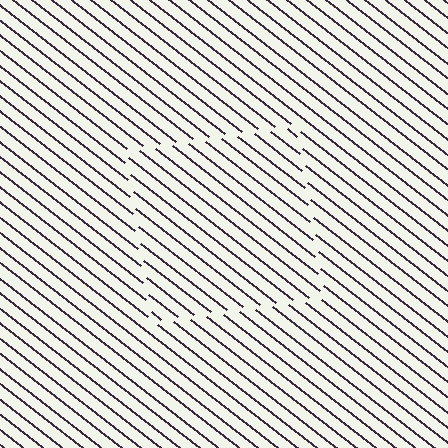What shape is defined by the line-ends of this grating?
An illusory square. The interior of the shape contains the same grating, shifted by half a period — the contour is defined by the phase discontinuity where line-ends from the inner and outer gratings abut.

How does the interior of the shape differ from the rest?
The interior of the shape contains the same grating, shifted by half a period — the contour is defined by the phase discontinuity where line-ends from the inner and outer gratings abut.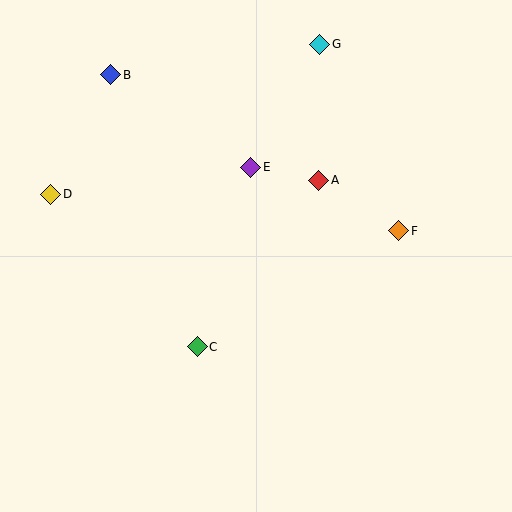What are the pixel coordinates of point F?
Point F is at (399, 231).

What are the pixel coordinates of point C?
Point C is at (197, 347).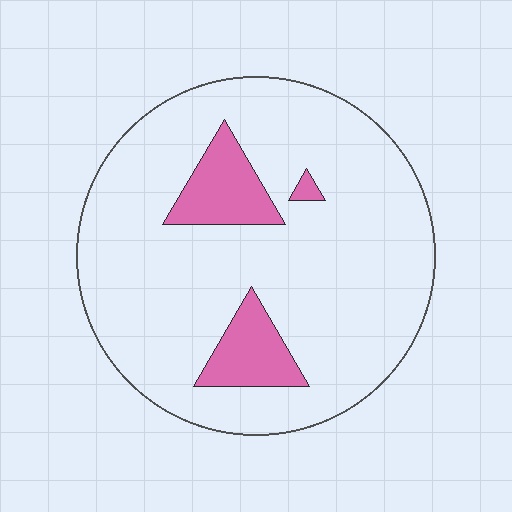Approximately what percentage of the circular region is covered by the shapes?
Approximately 15%.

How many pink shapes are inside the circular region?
3.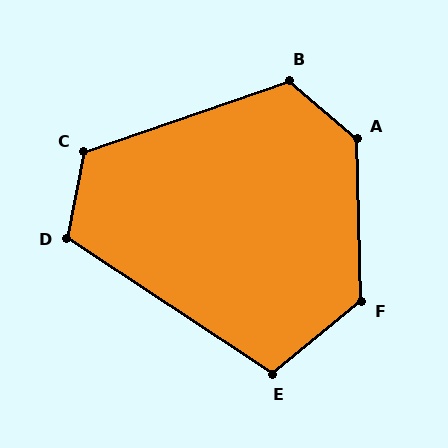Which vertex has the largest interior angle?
A, at approximately 133 degrees.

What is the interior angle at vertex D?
Approximately 113 degrees (obtuse).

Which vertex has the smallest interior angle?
E, at approximately 107 degrees.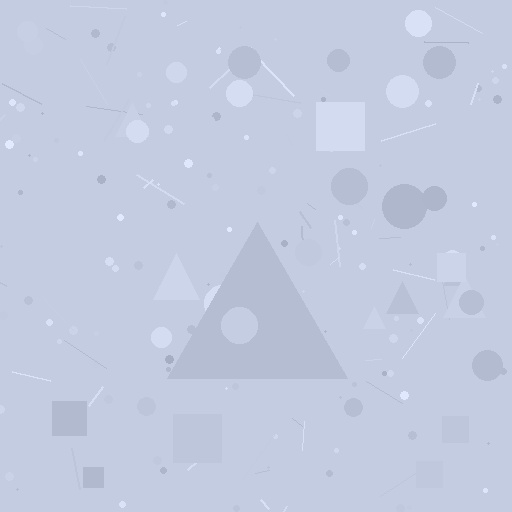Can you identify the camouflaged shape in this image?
The camouflaged shape is a triangle.